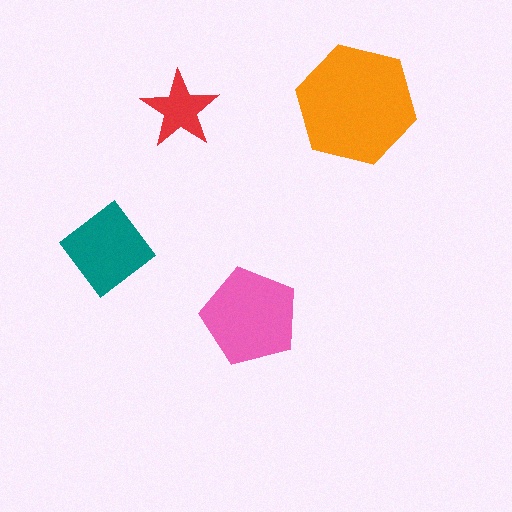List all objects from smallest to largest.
The red star, the teal diamond, the pink pentagon, the orange hexagon.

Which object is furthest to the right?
The orange hexagon is rightmost.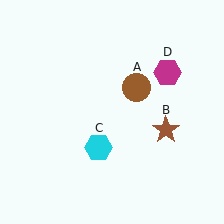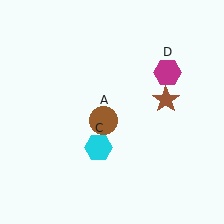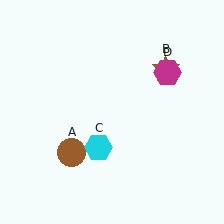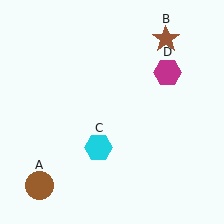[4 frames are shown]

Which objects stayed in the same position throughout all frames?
Cyan hexagon (object C) and magenta hexagon (object D) remained stationary.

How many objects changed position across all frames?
2 objects changed position: brown circle (object A), brown star (object B).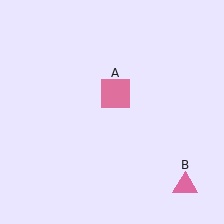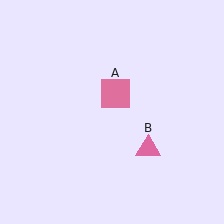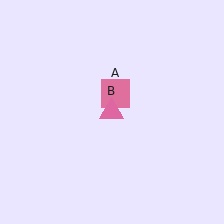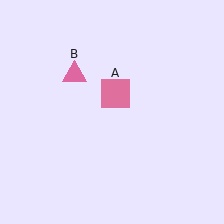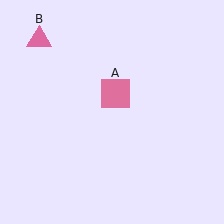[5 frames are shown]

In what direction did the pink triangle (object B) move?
The pink triangle (object B) moved up and to the left.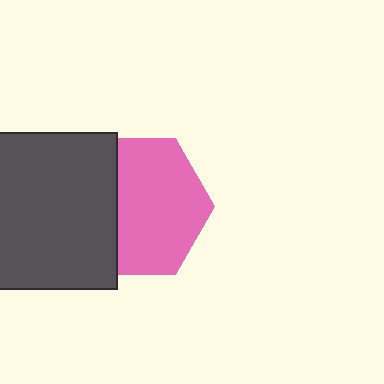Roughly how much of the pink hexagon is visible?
Most of it is visible (roughly 66%).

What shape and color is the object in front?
The object in front is a dark gray rectangle.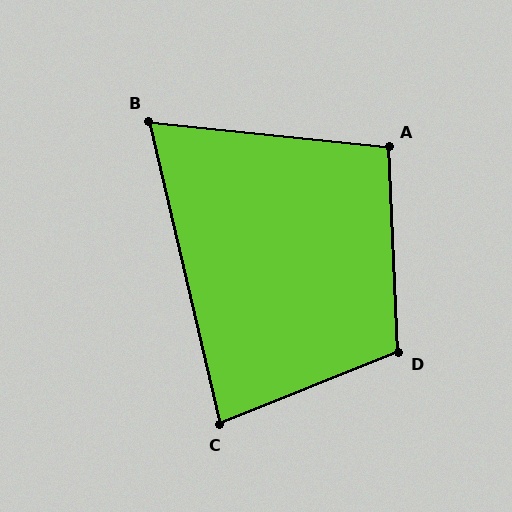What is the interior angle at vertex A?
Approximately 99 degrees (obtuse).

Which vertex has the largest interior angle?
D, at approximately 109 degrees.